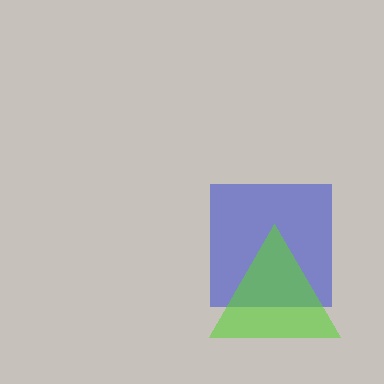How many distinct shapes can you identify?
There are 2 distinct shapes: a blue square, a lime triangle.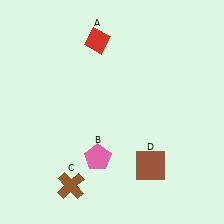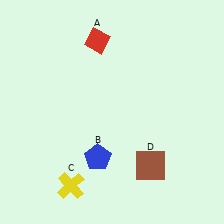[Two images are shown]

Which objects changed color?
B changed from pink to blue. C changed from brown to yellow.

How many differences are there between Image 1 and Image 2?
There are 2 differences between the two images.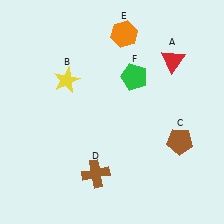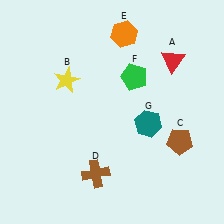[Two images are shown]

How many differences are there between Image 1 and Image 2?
There is 1 difference between the two images.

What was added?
A teal hexagon (G) was added in Image 2.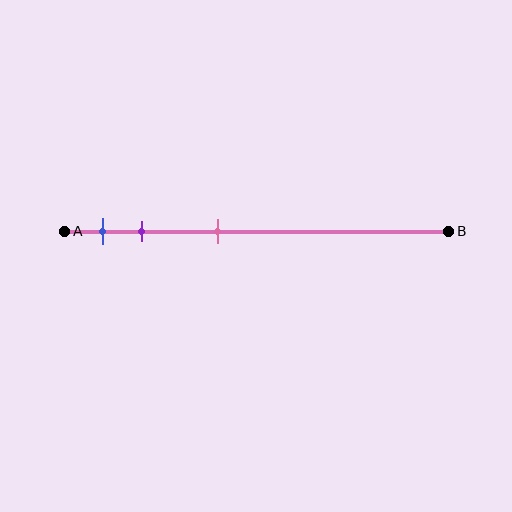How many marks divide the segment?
There are 3 marks dividing the segment.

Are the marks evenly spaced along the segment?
No, the marks are not evenly spaced.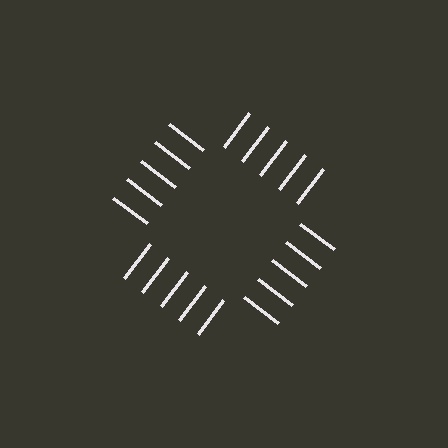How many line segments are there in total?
20 — 5 along each of the 4 edges.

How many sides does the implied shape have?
4 sides — the line-ends trace a square.